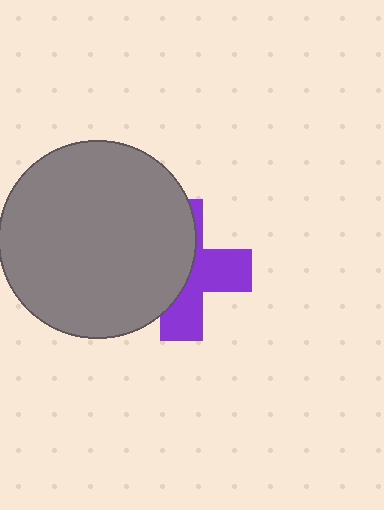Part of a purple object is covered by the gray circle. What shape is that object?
It is a cross.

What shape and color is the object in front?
The object in front is a gray circle.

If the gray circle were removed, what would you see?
You would see the complete purple cross.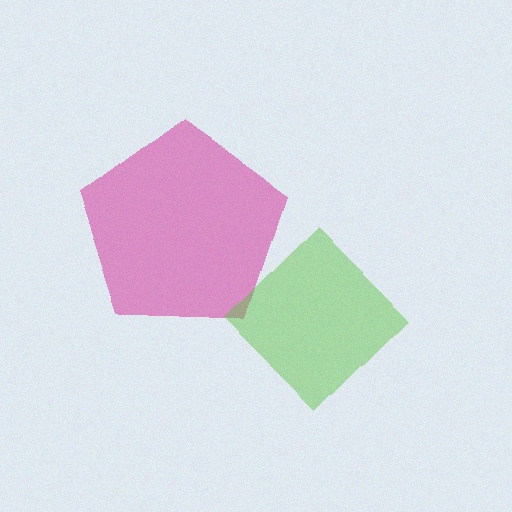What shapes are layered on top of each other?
The layered shapes are: a magenta pentagon, a lime diamond.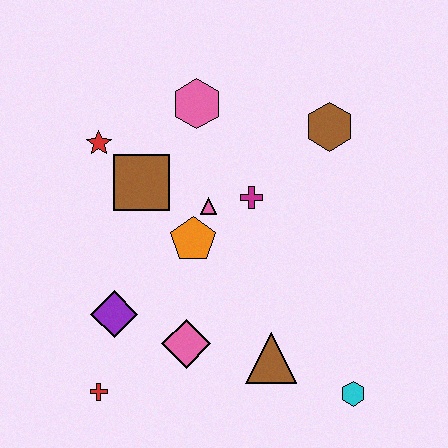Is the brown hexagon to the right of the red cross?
Yes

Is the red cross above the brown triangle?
No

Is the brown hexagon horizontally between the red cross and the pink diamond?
No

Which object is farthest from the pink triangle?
The cyan hexagon is farthest from the pink triangle.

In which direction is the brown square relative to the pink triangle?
The brown square is to the left of the pink triangle.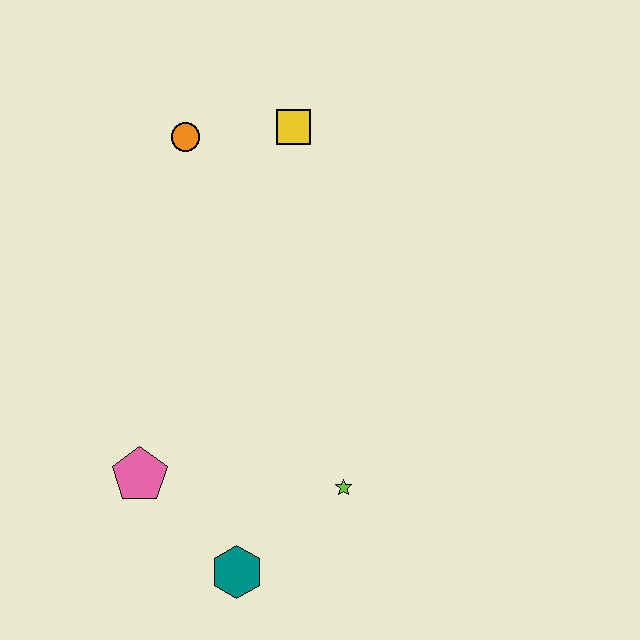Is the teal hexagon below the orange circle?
Yes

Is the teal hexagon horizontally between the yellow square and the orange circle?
Yes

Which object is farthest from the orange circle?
The teal hexagon is farthest from the orange circle.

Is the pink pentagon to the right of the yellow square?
No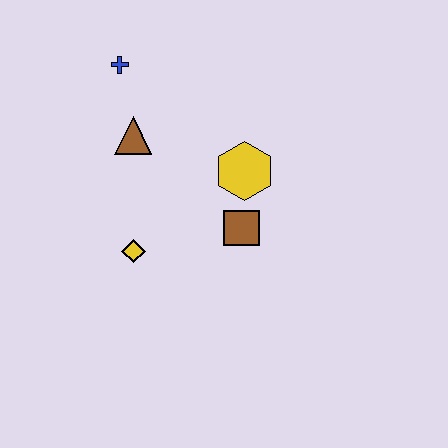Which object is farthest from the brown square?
The blue cross is farthest from the brown square.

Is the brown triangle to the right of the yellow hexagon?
No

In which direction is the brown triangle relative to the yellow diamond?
The brown triangle is above the yellow diamond.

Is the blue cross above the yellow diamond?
Yes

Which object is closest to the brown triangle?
The blue cross is closest to the brown triangle.